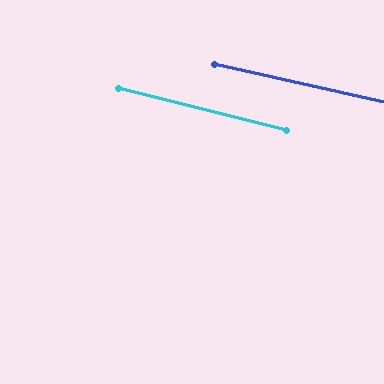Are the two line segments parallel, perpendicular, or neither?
Parallel — their directions differ by only 1.1°.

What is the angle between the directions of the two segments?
Approximately 1 degree.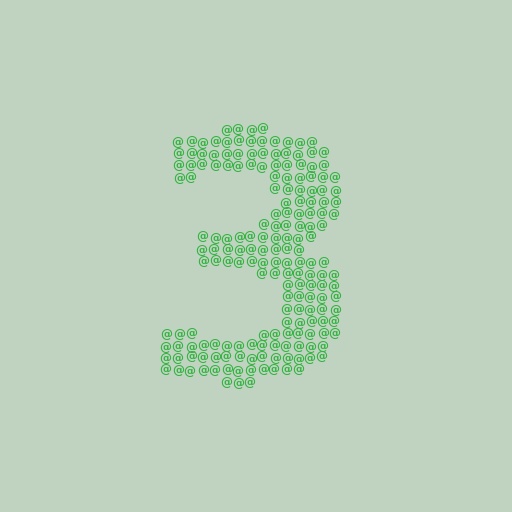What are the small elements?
The small elements are at signs.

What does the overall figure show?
The overall figure shows the digit 3.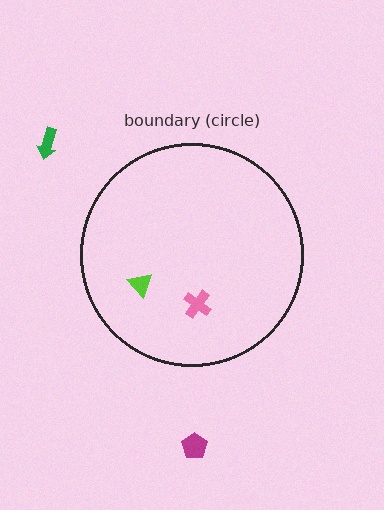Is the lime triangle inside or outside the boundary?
Inside.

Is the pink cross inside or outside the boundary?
Inside.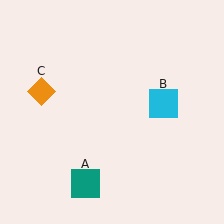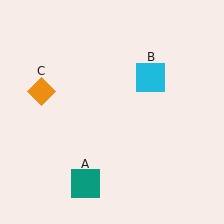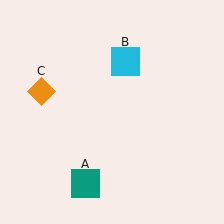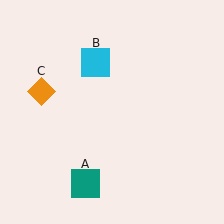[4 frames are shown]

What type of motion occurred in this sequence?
The cyan square (object B) rotated counterclockwise around the center of the scene.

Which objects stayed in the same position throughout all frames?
Teal square (object A) and orange diamond (object C) remained stationary.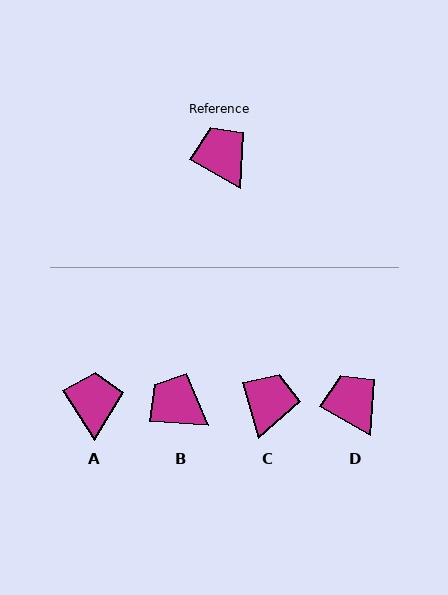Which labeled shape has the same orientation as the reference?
D.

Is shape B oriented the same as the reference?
No, it is off by about 26 degrees.